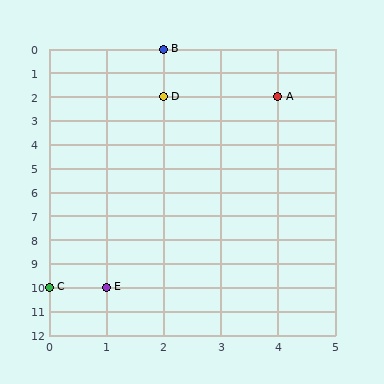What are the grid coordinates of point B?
Point B is at grid coordinates (2, 0).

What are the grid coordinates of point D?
Point D is at grid coordinates (2, 2).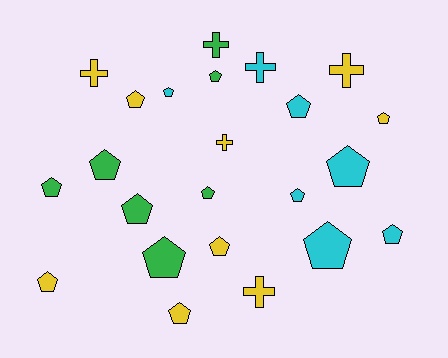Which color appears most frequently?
Yellow, with 9 objects.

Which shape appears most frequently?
Pentagon, with 17 objects.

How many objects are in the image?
There are 23 objects.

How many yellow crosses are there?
There are 4 yellow crosses.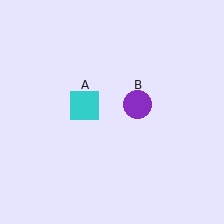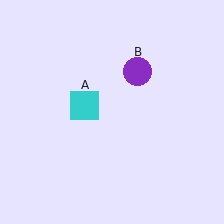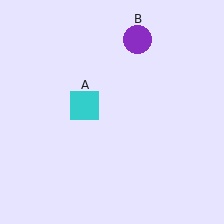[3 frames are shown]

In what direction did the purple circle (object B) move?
The purple circle (object B) moved up.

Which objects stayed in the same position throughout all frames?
Cyan square (object A) remained stationary.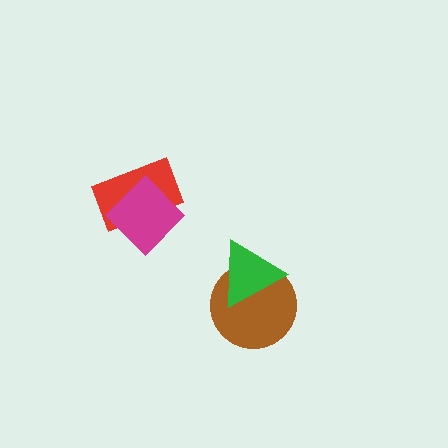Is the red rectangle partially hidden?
Yes, it is partially covered by another shape.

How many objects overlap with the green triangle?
1 object overlaps with the green triangle.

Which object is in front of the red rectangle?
The magenta diamond is in front of the red rectangle.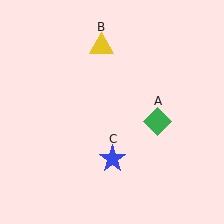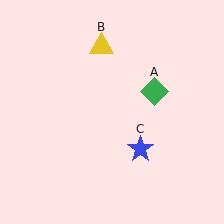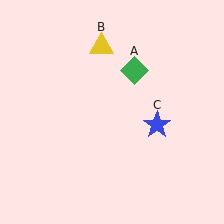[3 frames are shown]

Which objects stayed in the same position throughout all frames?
Yellow triangle (object B) remained stationary.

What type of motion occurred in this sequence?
The green diamond (object A), blue star (object C) rotated counterclockwise around the center of the scene.